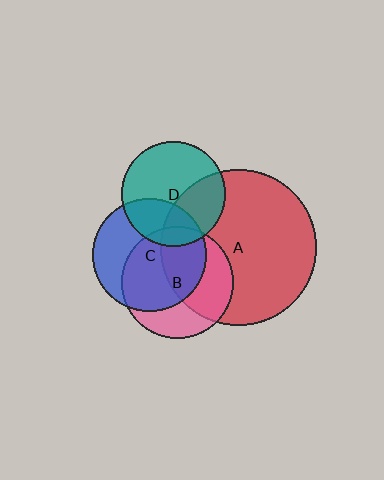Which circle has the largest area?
Circle A (red).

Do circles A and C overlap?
Yes.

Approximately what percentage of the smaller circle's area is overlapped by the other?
Approximately 30%.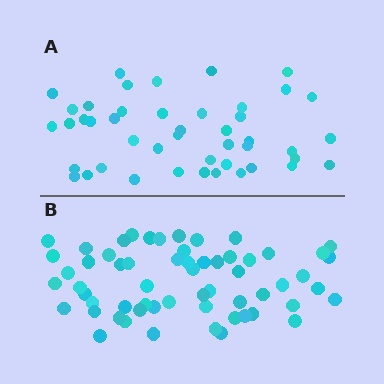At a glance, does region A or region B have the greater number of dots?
Region B (the bottom region) has more dots.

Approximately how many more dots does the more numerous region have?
Region B has approximately 15 more dots than region A.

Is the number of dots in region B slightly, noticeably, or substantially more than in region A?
Region B has noticeably more, but not dramatically so. The ratio is roughly 1.3 to 1.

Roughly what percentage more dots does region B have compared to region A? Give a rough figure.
About 35% more.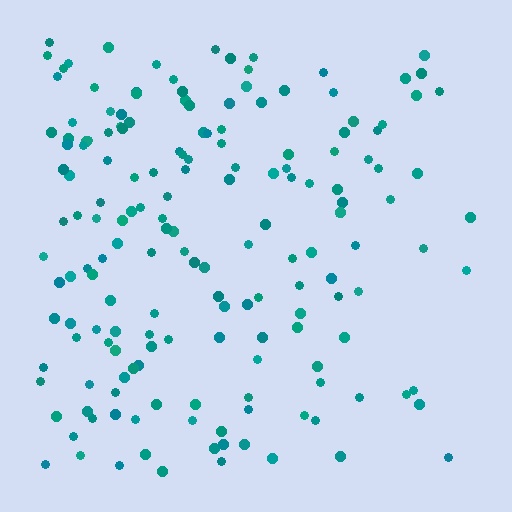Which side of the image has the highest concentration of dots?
The left.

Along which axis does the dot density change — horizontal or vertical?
Horizontal.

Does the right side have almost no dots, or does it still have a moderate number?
Still a moderate number, just noticeably fewer than the left.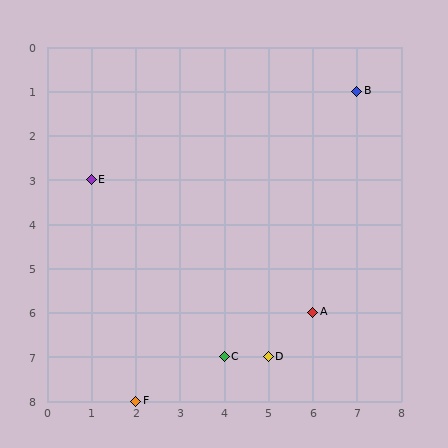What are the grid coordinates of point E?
Point E is at grid coordinates (1, 3).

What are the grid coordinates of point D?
Point D is at grid coordinates (5, 7).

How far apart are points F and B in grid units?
Points F and B are 5 columns and 7 rows apart (about 8.6 grid units diagonally).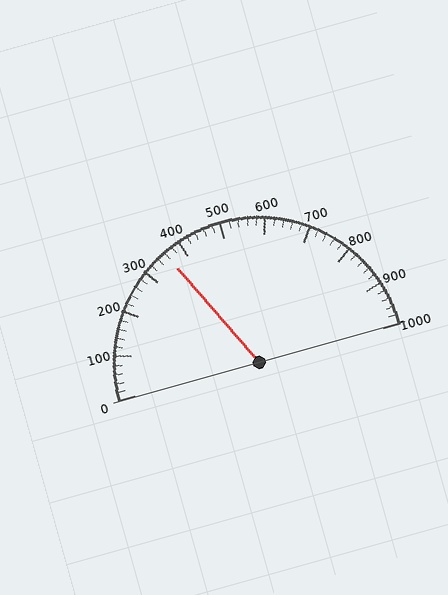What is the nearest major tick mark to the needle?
The nearest major tick mark is 400.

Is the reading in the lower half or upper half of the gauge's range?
The reading is in the lower half of the range (0 to 1000).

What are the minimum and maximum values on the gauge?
The gauge ranges from 0 to 1000.